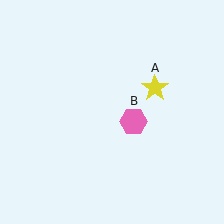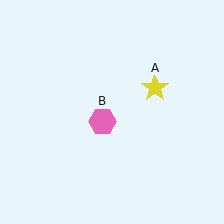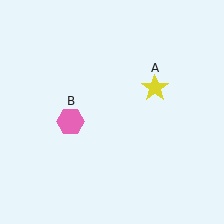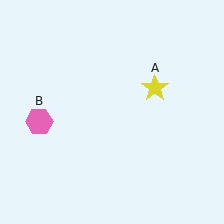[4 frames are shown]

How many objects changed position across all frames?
1 object changed position: pink hexagon (object B).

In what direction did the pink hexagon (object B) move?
The pink hexagon (object B) moved left.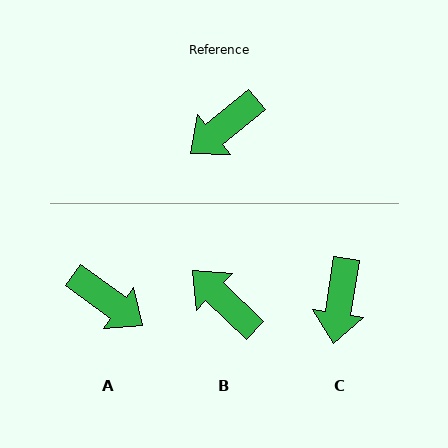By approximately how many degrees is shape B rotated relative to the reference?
Approximately 83 degrees clockwise.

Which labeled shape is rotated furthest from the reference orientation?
A, about 104 degrees away.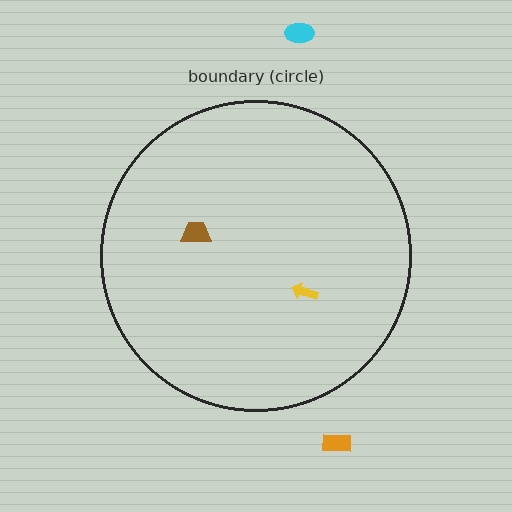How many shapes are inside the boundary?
2 inside, 2 outside.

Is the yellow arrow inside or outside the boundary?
Inside.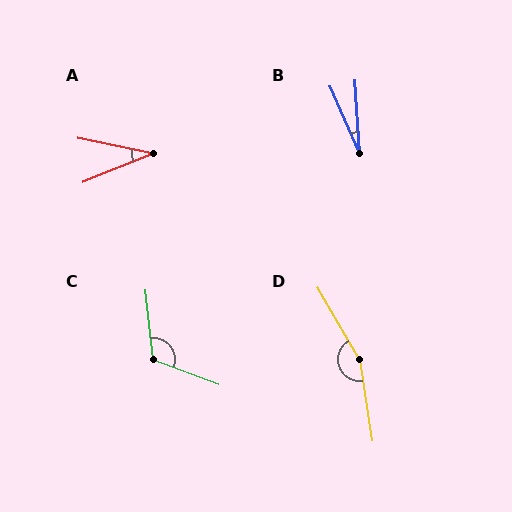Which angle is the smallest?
B, at approximately 19 degrees.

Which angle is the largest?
D, at approximately 159 degrees.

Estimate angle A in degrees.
Approximately 34 degrees.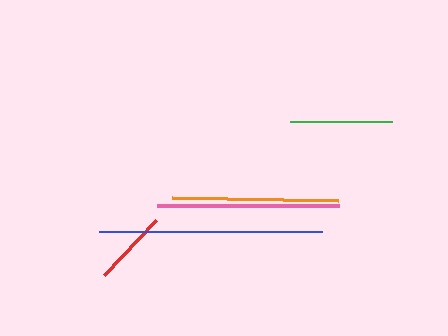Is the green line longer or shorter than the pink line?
The pink line is longer than the green line.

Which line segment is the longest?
The blue line is the longest at approximately 222 pixels.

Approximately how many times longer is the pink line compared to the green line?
The pink line is approximately 1.8 times the length of the green line.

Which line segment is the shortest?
The red line is the shortest at approximately 76 pixels.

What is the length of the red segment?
The red segment is approximately 76 pixels long.